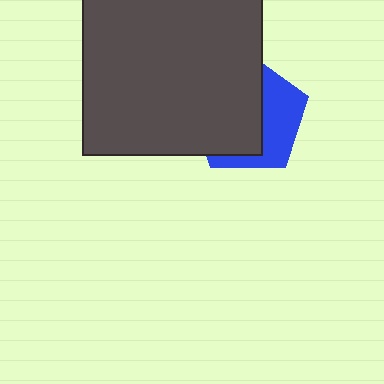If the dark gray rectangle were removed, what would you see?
You would see the complete blue pentagon.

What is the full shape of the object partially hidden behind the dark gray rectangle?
The partially hidden object is a blue pentagon.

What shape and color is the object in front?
The object in front is a dark gray rectangle.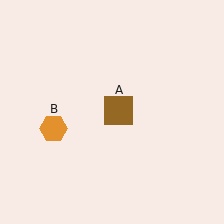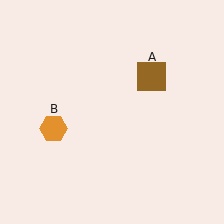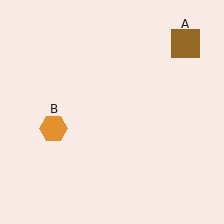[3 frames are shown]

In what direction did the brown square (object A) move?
The brown square (object A) moved up and to the right.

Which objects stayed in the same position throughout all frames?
Orange hexagon (object B) remained stationary.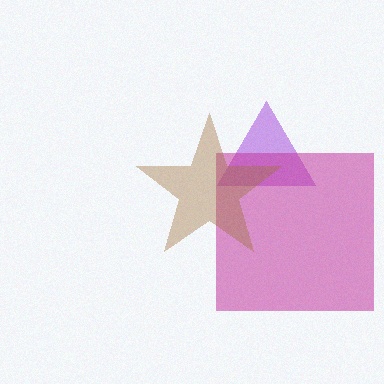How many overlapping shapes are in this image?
There are 3 overlapping shapes in the image.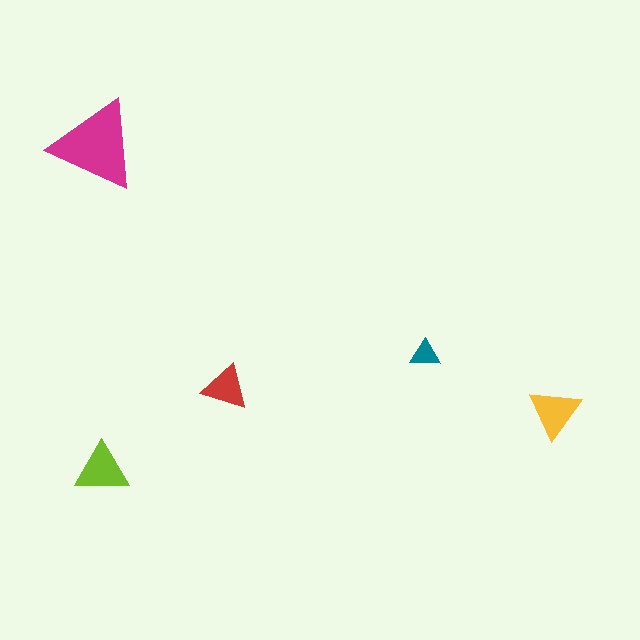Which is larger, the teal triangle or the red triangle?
The red one.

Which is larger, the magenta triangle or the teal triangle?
The magenta one.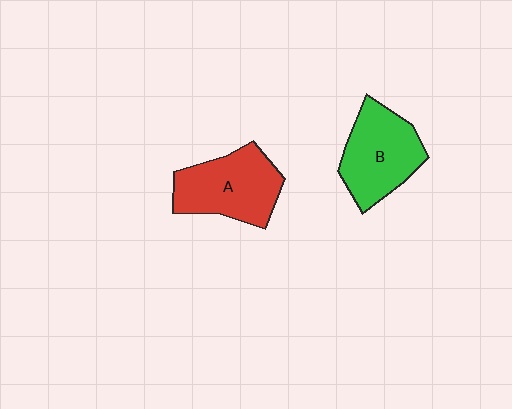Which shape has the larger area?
Shape A (red).